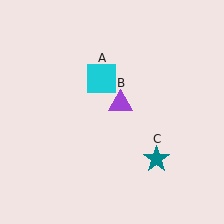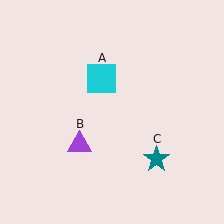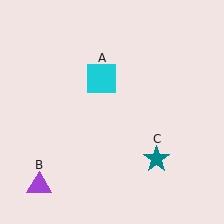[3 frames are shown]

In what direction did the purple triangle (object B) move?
The purple triangle (object B) moved down and to the left.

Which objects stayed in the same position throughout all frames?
Cyan square (object A) and teal star (object C) remained stationary.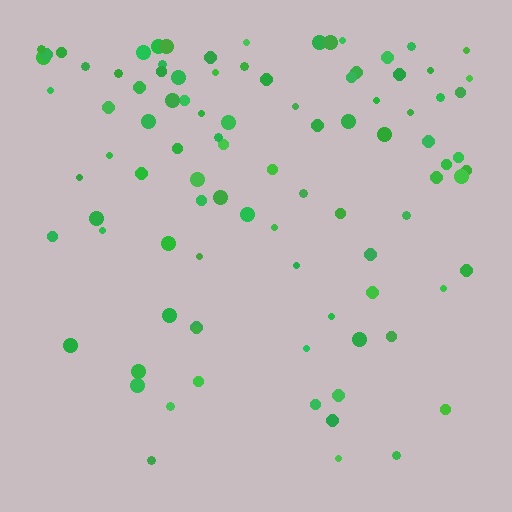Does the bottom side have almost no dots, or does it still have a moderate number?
Still a moderate number, just noticeably fewer than the top.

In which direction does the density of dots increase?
From bottom to top, with the top side densest.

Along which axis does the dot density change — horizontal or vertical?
Vertical.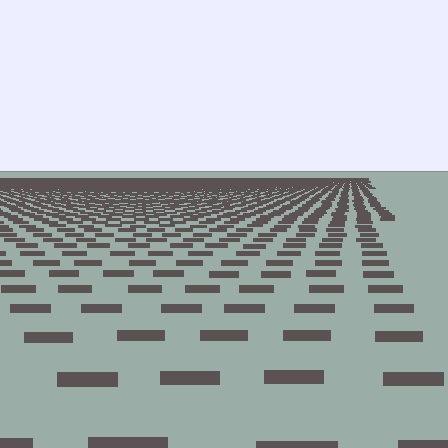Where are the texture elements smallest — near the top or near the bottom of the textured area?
Near the top.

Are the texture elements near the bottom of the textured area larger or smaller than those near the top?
Larger. Near the bottom, elements are closer to the viewer and appear at a bigger on-screen size.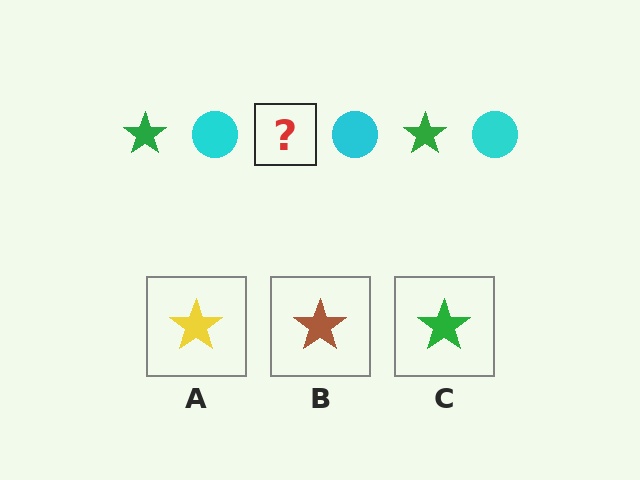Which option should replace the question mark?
Option C.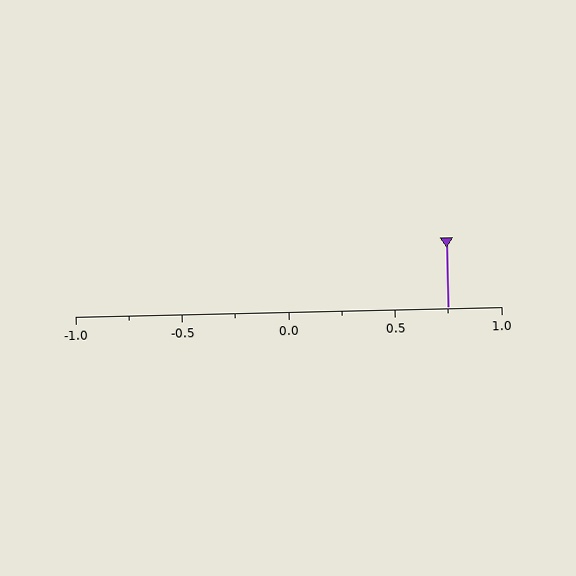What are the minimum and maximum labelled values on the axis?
The axis runs from -1.0 to 1.0.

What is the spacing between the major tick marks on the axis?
The major ticks are spaced 0.5 apart.